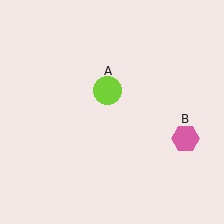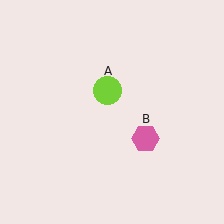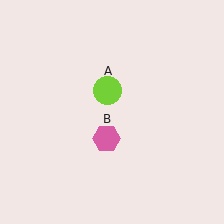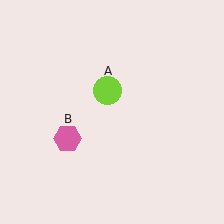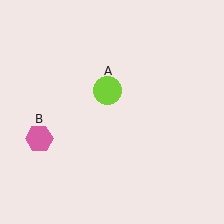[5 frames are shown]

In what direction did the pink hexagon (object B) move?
The pink hexagon (object B) moved left.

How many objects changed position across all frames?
1 object changed position: pink hexagon (object B).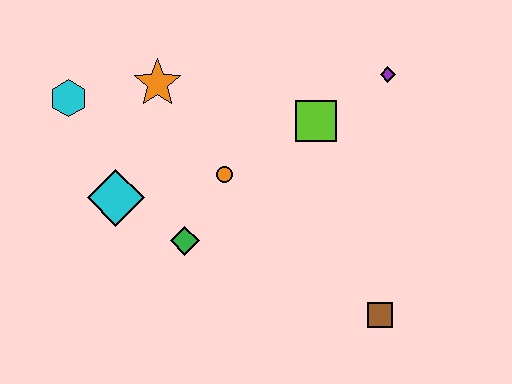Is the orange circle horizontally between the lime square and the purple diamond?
No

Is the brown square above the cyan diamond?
No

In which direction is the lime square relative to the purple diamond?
The lime square is to the left of the purple diamond.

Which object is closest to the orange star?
The cyan hexagon is closest to the orange star.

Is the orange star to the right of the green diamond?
No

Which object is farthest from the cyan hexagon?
The brown square is farthest from the cyan hexagon.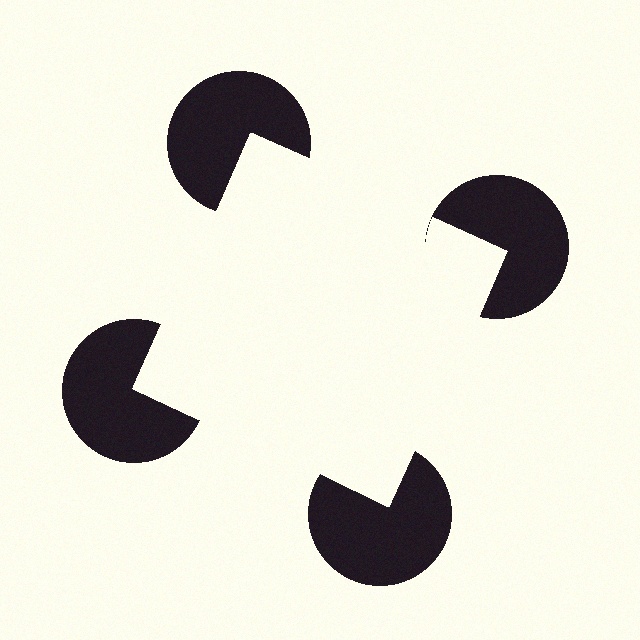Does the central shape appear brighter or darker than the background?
It typically appears slightly brighter than the background, even though no actual brightness change is drawn.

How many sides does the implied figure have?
4 sides.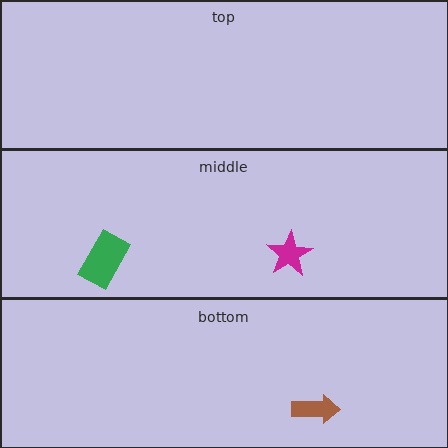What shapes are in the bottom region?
The brown arrow.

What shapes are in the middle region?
The green rectangle, the magenta star.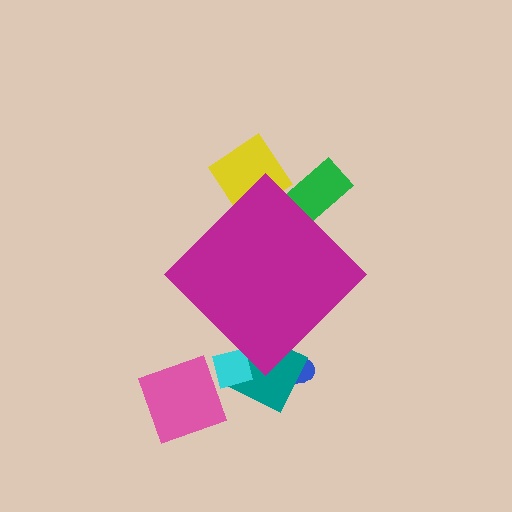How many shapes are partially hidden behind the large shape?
5 shapes are partially hidden.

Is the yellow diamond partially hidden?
Yes, the yellow diamond is partially hidden behind the magenta diamond.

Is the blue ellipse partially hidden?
Yes, the blue ellipse is partially hidden behind the magenta diamond.